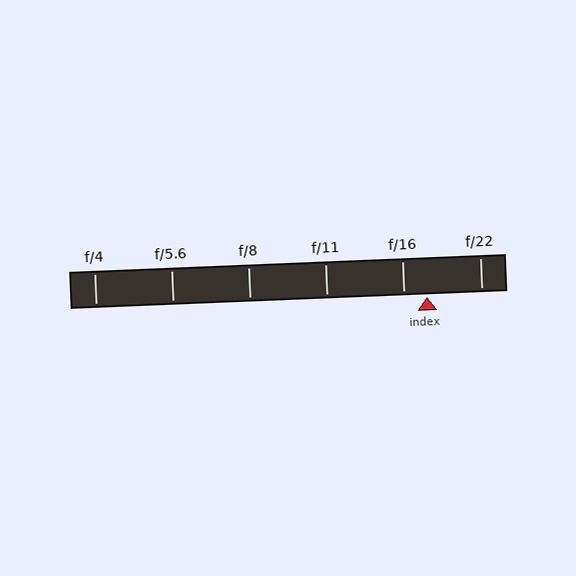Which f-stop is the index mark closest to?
The index mark is closest to f/16.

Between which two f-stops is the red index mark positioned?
The index mark is between f/16 and f/22.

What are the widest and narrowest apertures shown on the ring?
The widest aperture shown is f/4 and the narrowest is f/22.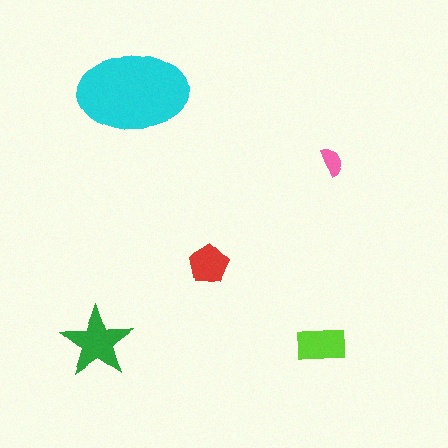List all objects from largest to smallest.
The cyan ellipse, the green star, the lime rectangle, the red pentagon, the pink semicircle.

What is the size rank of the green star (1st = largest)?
2nd.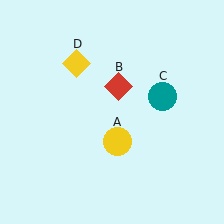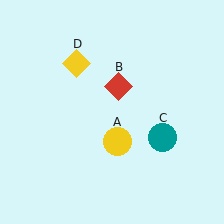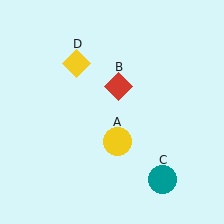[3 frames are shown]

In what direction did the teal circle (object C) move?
The teal circle (object C) moved down.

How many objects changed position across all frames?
1 object changed position: teal circle (object C).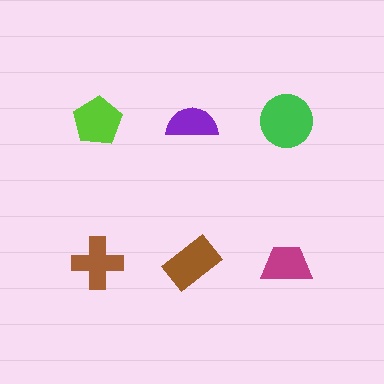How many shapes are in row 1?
3 shapes.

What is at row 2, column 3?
A magenta trapezoid.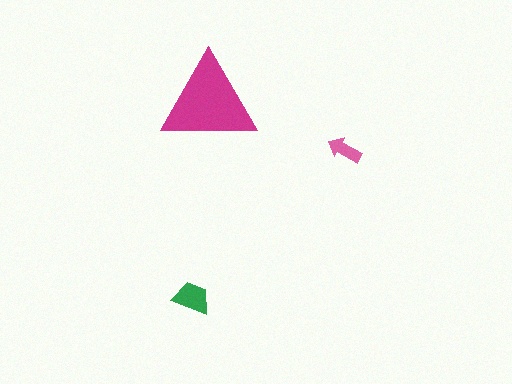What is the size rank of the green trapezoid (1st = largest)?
2nd.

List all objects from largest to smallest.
The magenta triangle, the green trapezoid, the pink arrow.